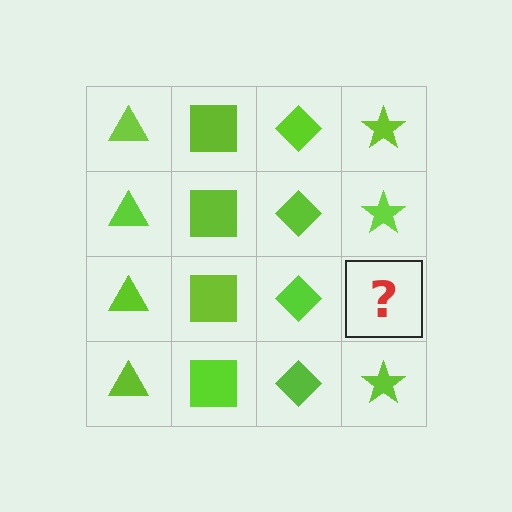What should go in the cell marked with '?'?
The missing cell should contain a lime star.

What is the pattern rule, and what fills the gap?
The rule is that each column has a consistent shape. The gap should be filled with a lime star.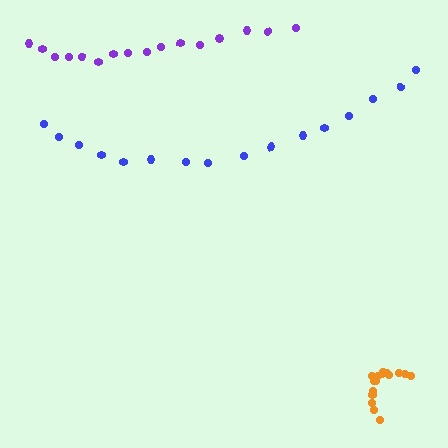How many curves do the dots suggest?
There are 3 distinct paths.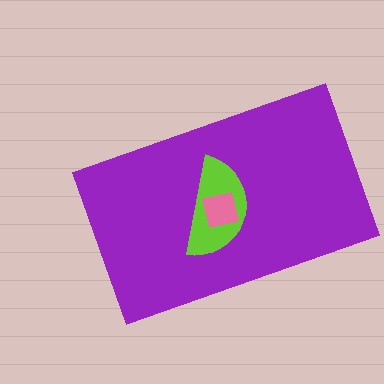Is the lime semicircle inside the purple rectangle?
Yes.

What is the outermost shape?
The purple rectangle.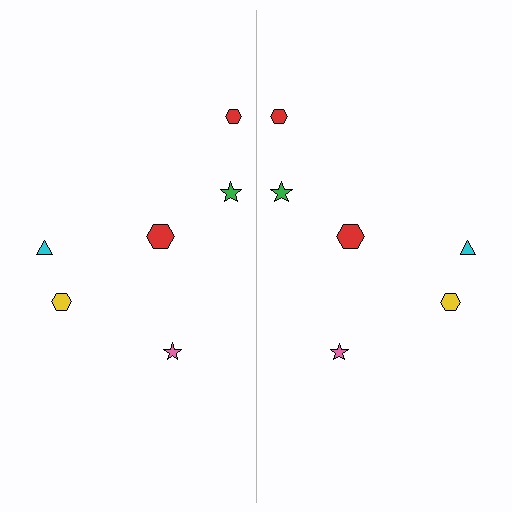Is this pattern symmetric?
Yes, this pattern has bilateral (reflection) symmetry.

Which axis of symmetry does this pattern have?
The pattern has a vertical axis of symmetry running through the center of the image.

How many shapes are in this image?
There are 12 shapes in this image.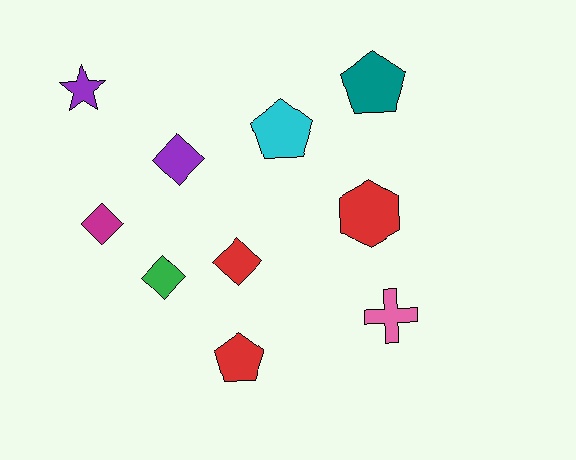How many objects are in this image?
There are 10 objects.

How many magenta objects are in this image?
There is 1 magenta object.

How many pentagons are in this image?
There are 3 pentagons.